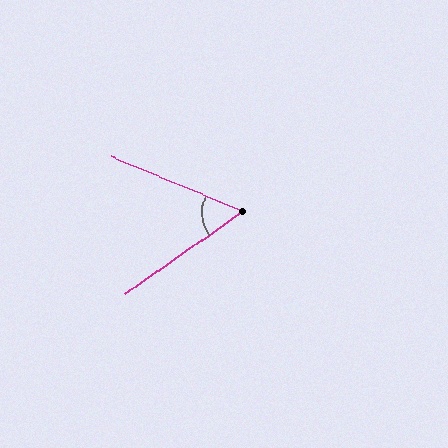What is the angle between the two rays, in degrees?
Approximately 57 degrees.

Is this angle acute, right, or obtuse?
It is acute.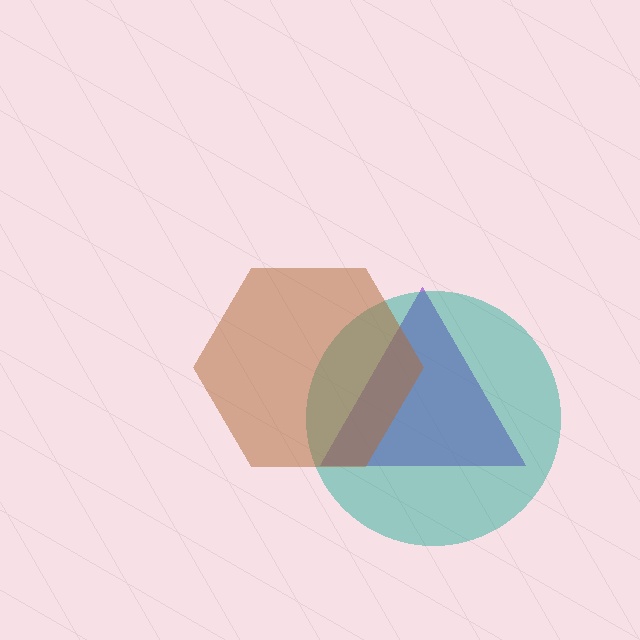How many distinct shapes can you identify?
There are 3 distinct shapes: a purple triangle, a teal circle, a brown hexagon.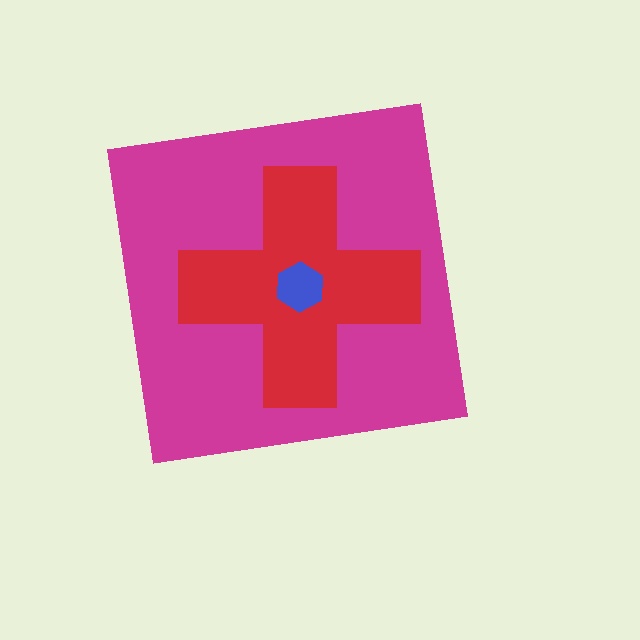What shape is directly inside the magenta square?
The red cross.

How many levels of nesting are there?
3.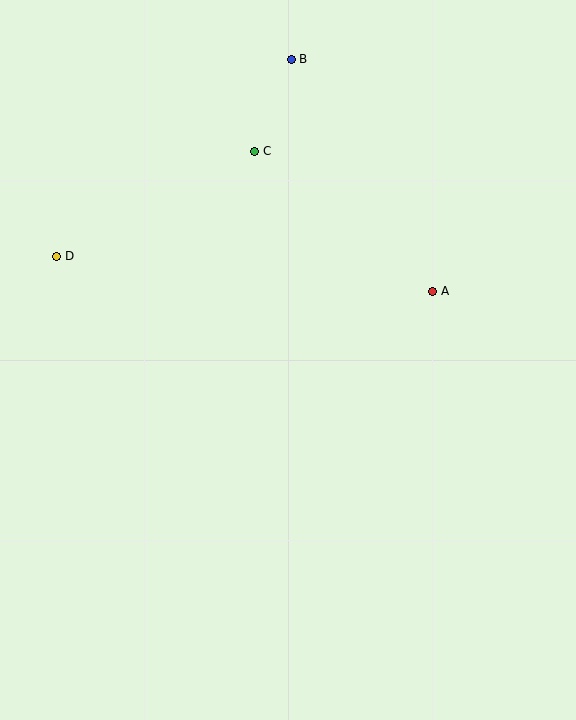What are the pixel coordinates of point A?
Point A is at (433, 291).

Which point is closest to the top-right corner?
Point B is closest to the top-right corner.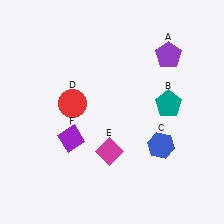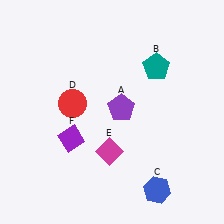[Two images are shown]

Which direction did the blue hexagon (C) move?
The blue hexagon (C) moved down.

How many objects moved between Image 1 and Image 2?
3 objects moved between the two images.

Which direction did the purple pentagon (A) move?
The purple pentagon (A) moved down.